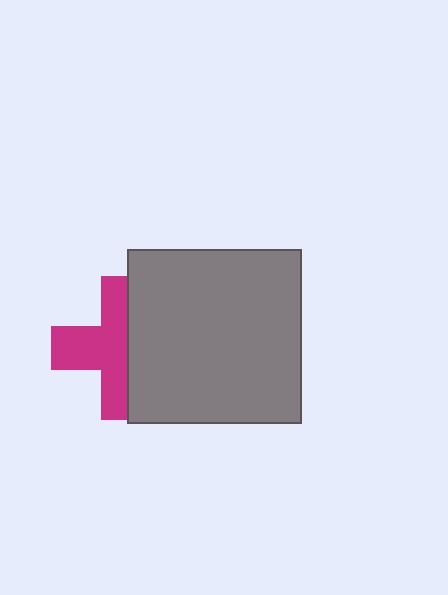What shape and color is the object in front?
The object in front is a gray square.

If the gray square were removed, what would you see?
You would see the complete magenta cross.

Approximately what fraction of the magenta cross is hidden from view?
Roughly 45% of the magenta cross is hidden behind the gray square.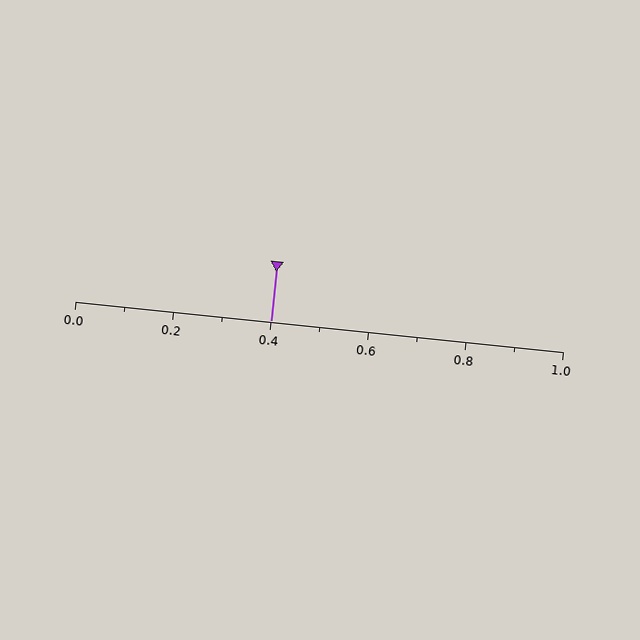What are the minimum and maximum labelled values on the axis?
The axis runs from 0.0 to 1.0.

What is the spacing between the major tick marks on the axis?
The major ticks are spaced 0.2 apart.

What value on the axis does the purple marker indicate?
The marker indicates approximately 0.4.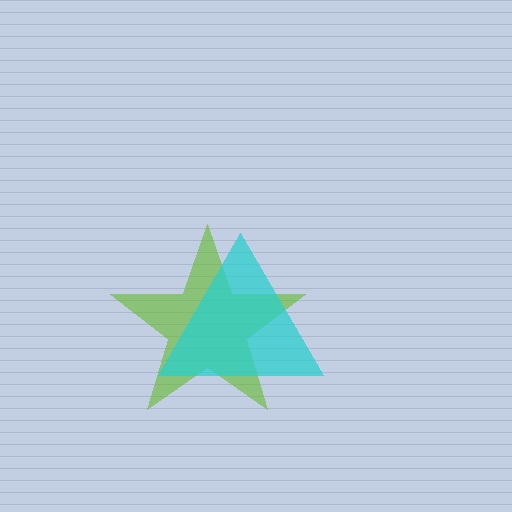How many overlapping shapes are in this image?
There are 2 overlapping shapes in the image.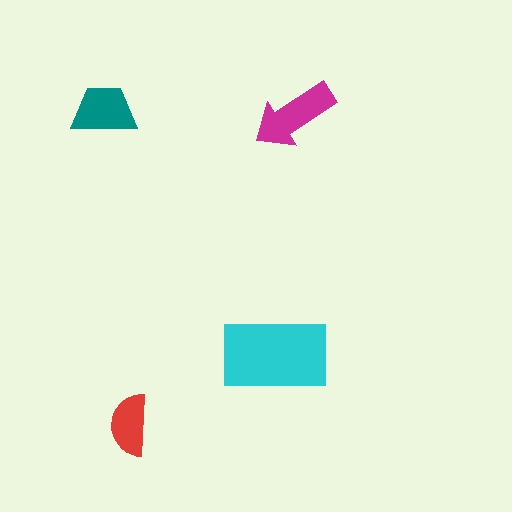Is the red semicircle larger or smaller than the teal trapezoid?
Smaller.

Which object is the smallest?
The red semicircle.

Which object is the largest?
The cyan rectangle.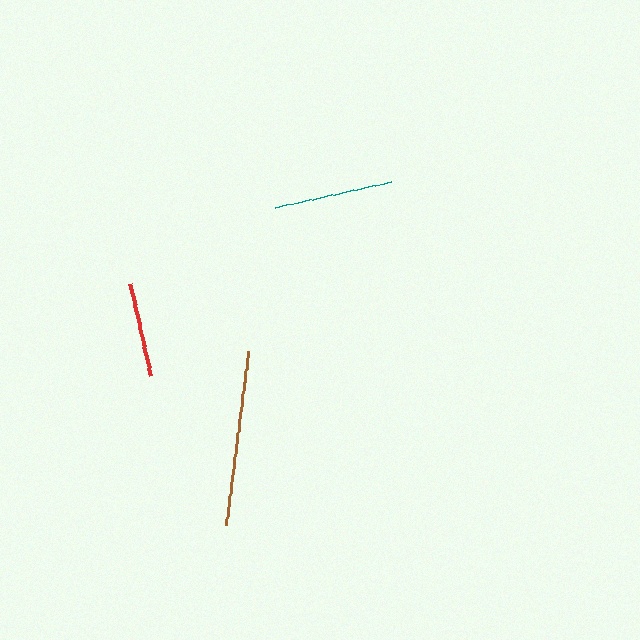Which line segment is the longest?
The brown line is the longest at approximately 176 pixels.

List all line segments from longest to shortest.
From longest to shortest: brown, teal, red.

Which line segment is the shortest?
The red line is the shortest at approximately 94 pixels.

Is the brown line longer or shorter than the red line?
The brown line is longer than the red line.